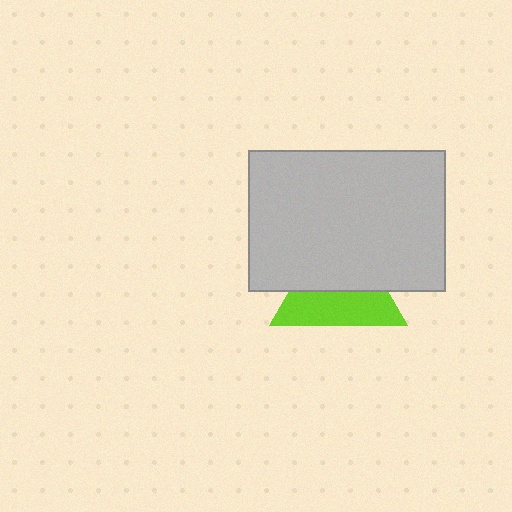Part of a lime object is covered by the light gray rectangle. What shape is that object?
It is a triangle.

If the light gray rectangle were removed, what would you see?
You would see the complete lime triangle.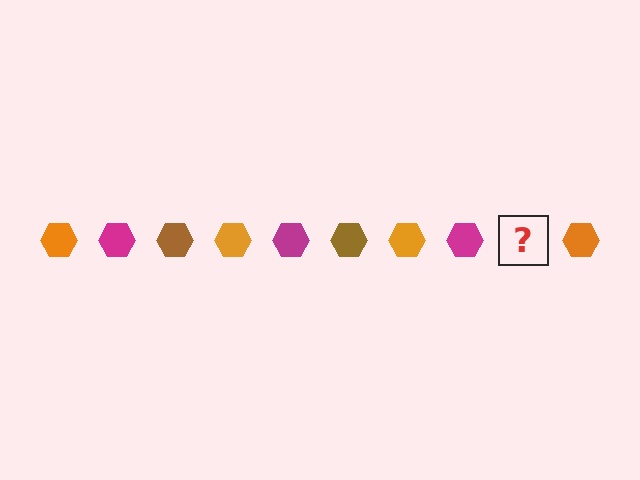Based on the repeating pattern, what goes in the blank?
The blank should be a brown hexagon.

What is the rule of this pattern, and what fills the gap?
The rule is that the pattern cycles through orange, magenta, brown hexagons. The gap should be filled with a brown hexagon.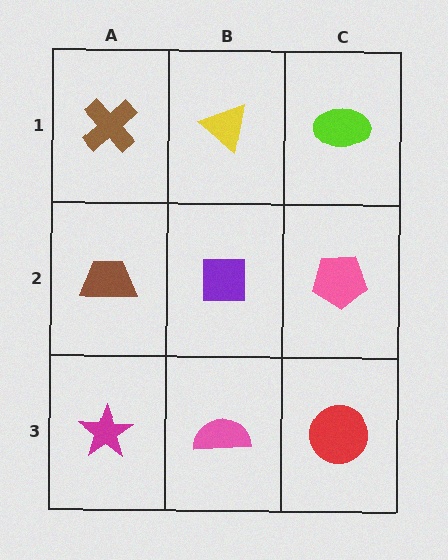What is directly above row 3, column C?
A pink pentagon.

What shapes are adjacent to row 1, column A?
A brown trapezoid (row 2, column A), a yellow triangle (row 1, column B).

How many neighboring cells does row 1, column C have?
2.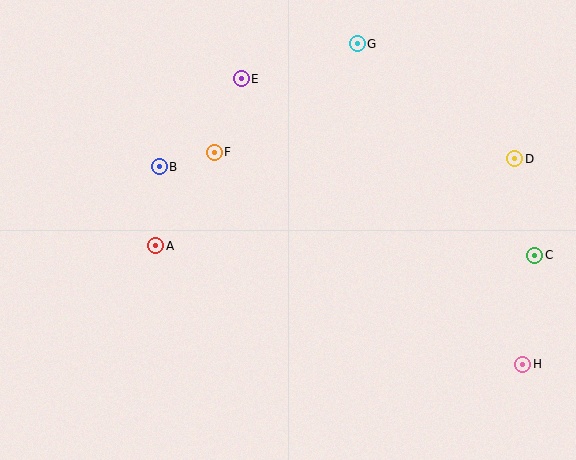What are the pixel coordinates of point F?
Point F is at (214, 152).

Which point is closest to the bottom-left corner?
Point A is closest to the bottom-left corner.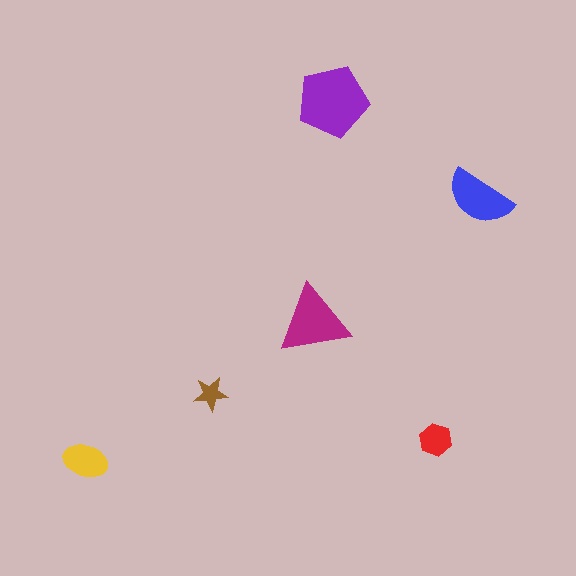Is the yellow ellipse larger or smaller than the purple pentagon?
Smaller.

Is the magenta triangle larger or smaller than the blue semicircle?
Larger.